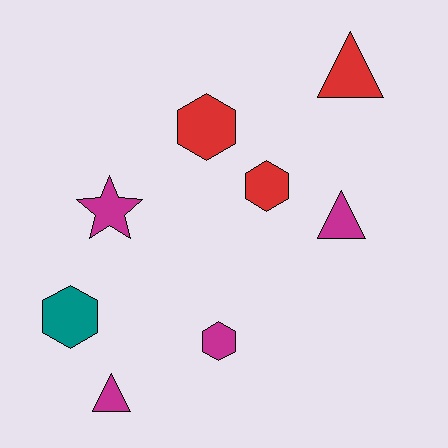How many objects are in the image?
There are 8 objects.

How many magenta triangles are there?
There are 2 magenta triangles.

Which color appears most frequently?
Magenta, with 4 objects.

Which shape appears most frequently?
Hexagon, with 4 objects.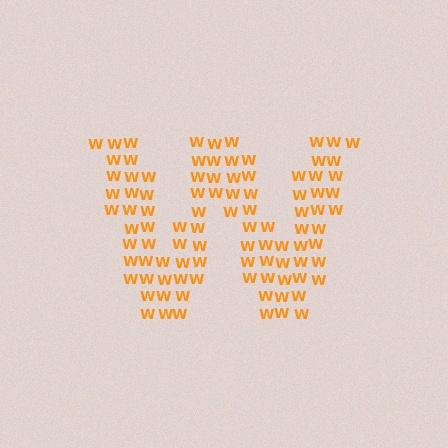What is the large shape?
The large shape is the letter W.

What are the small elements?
The small elements are letter W's.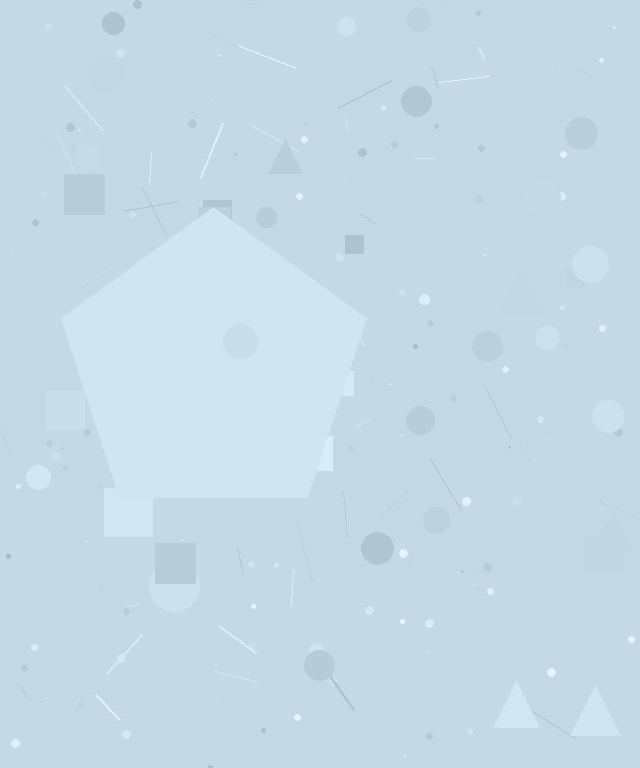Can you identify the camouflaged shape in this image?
The camouflaged shape is a pentagon.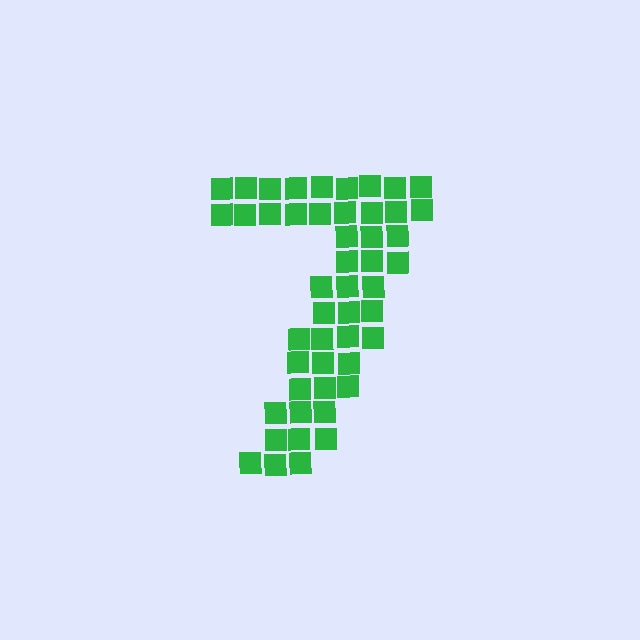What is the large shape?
The large shape is the digit 7.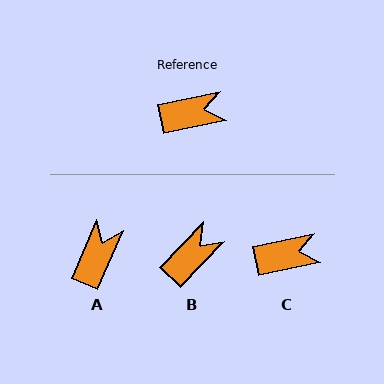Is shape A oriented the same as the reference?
No, it is off by about 55 degrees.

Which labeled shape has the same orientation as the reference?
C.